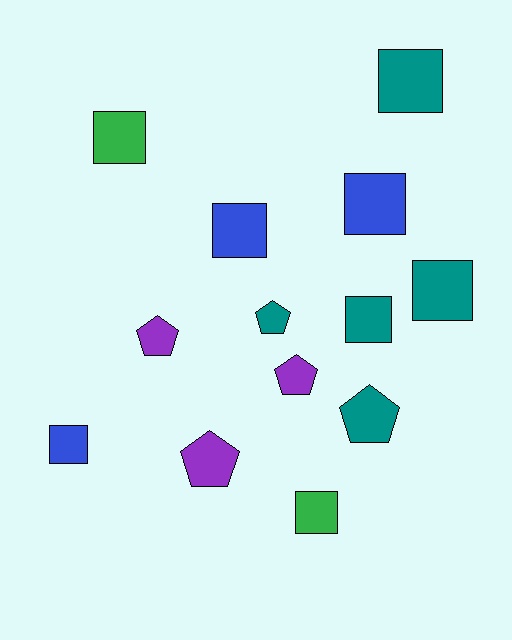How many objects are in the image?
There are 13 objects.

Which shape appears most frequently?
Square, with 8 objects.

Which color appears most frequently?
Teal, with 5 objects.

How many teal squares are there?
There are 3 teal squares.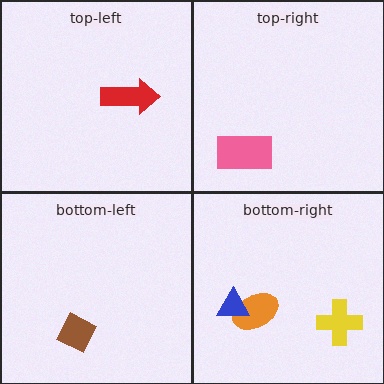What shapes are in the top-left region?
The red arrow.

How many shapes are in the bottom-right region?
3.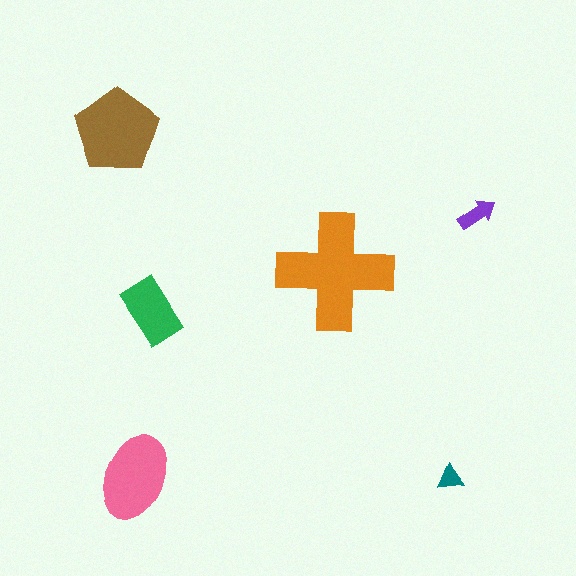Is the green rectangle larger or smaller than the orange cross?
Smaller.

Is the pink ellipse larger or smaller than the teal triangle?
Larger.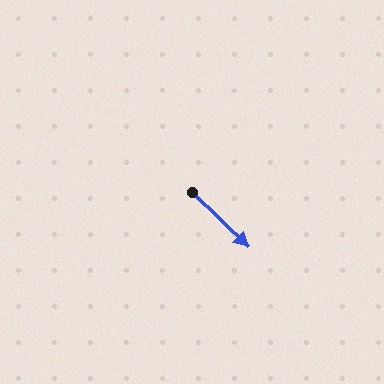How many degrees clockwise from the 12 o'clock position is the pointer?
Approximately 134 degrees.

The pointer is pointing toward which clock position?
Roughly 4 o'clock.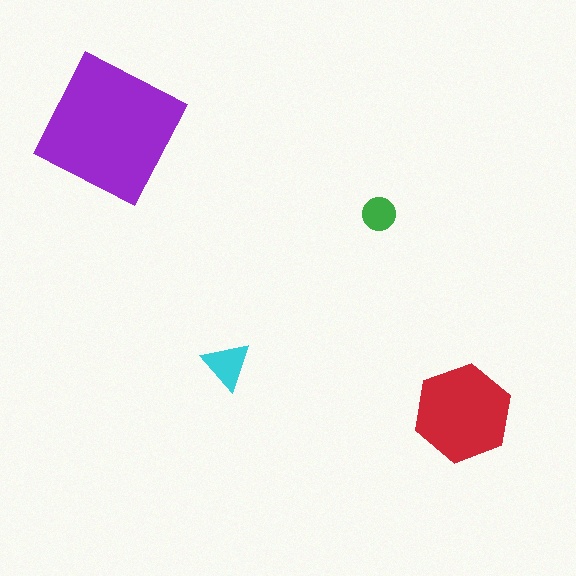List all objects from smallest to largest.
The green circle, the cyan triangle, the red hexagon, the purple square.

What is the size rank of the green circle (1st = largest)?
4th.